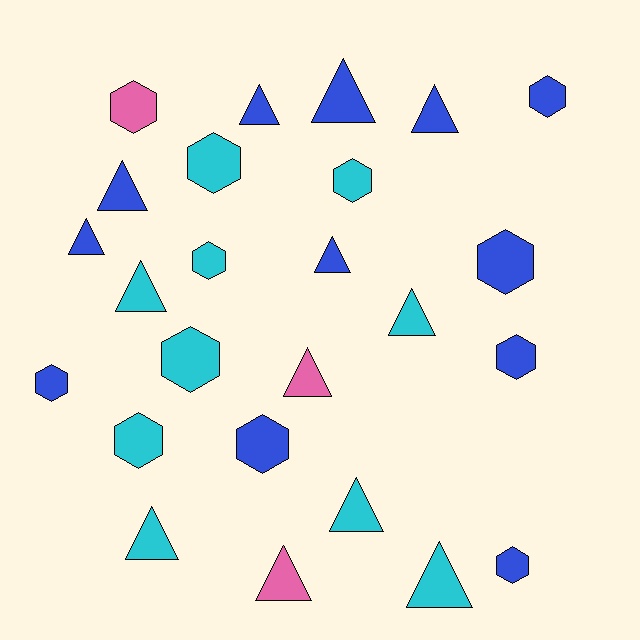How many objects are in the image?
There are 25 objects.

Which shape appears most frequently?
Triangle, with 13 objects.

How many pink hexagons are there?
There is 1 pink hexagon.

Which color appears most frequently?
Blue, with 12 objects.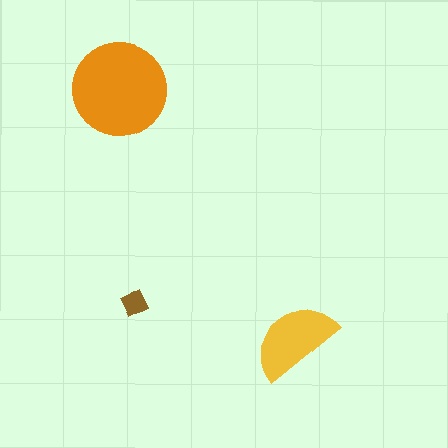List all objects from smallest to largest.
The brown diamond, the yellow semicircle, the orange circle.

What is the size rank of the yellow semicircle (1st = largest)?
2nd.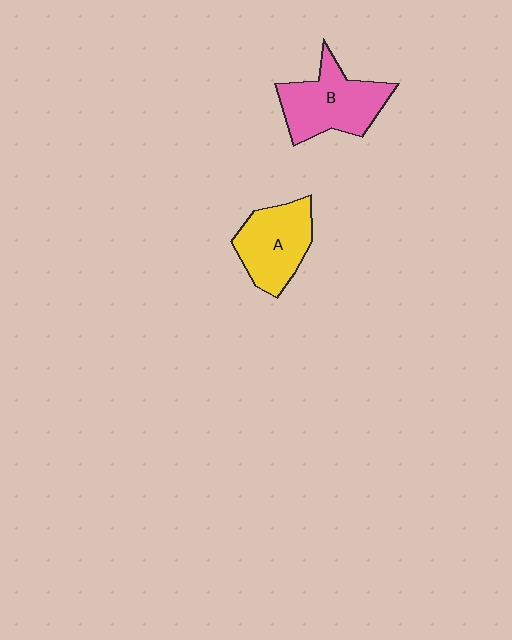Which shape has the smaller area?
Shape A (yellow).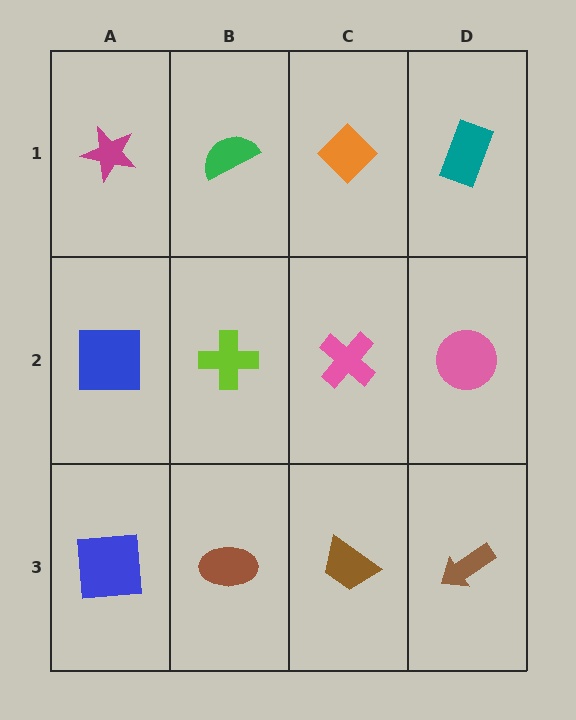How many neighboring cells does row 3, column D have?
2.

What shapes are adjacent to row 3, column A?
A blue square (row 2, column A), a brown ellipse (row 3, column B).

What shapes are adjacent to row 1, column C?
A pink cross (row 2, column C), a green semicircle (row 1, column B), a teal rectangle (row 1, column D).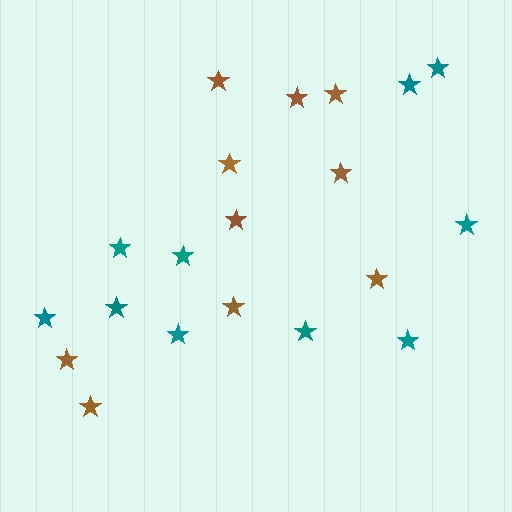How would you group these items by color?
There are 2 groups: one group of teal stars (10) and one group of brown stars (10).